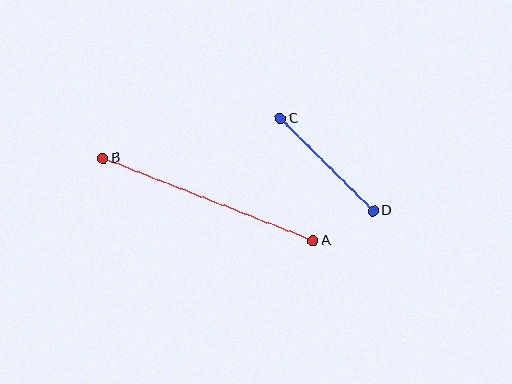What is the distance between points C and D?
The distance is approximately 131 pixels.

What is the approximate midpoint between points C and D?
The midpoint is at approximately (327, 165) pixels.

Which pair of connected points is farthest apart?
Points A and B are farthest apart.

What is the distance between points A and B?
The distance is approximately 225 pixels.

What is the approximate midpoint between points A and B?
The midpoint is at approximately (208, 200) pixels.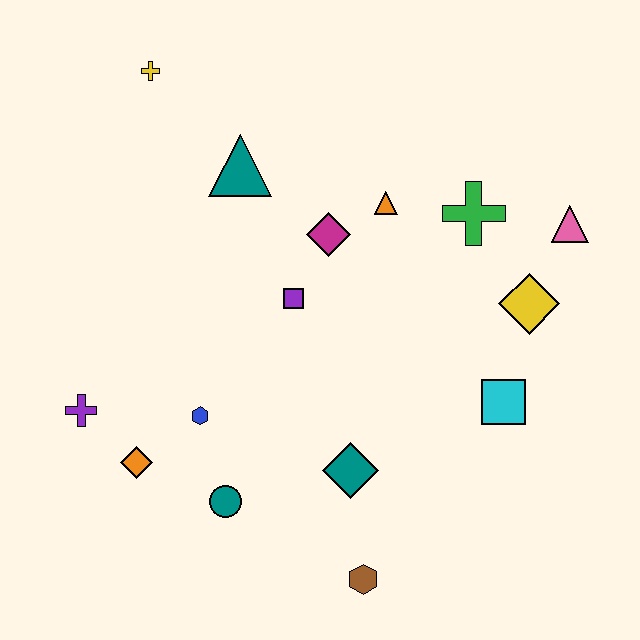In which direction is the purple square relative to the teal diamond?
The purple square is above the teal diamond.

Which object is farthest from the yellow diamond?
The purple cross is farthest from the yellow diamond.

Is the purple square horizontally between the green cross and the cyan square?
No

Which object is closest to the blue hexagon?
The orange diamond is closest to the blue hexagon.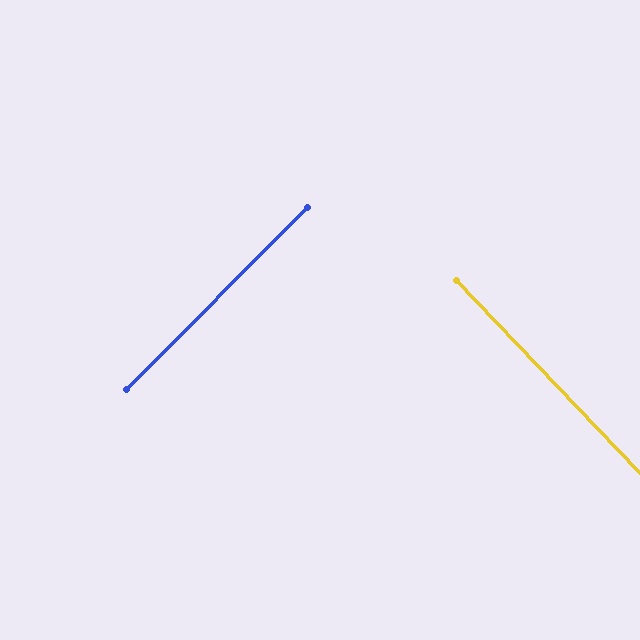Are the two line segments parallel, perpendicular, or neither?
Perpendicular — they meet at approximately 88°.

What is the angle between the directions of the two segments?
Approximately 88 degrees.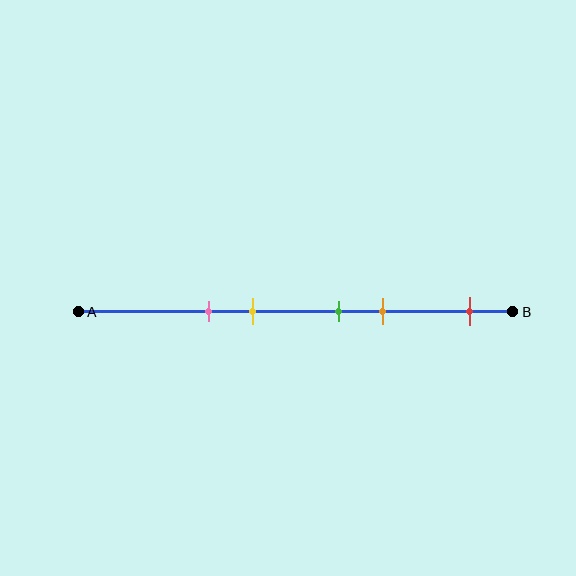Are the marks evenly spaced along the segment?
No, the marks are not evenly spaced.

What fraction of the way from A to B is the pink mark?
The pink mark is approximately 30% (0.3) of the way from A to B.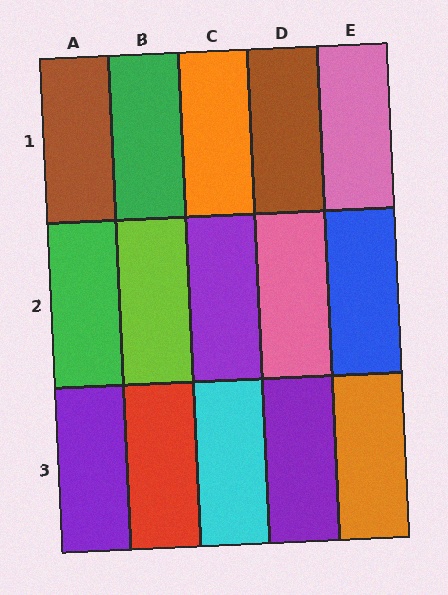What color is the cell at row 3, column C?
Cyan.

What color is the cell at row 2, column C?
Purple.